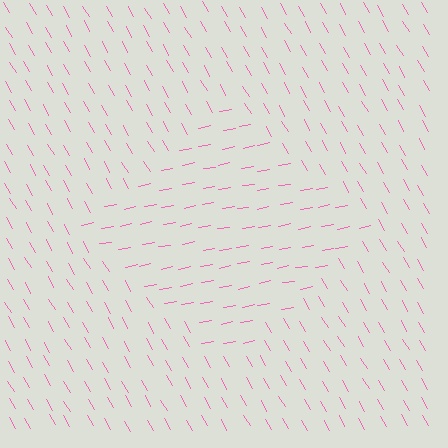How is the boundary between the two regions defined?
The boundary is defined purely by a change in line orientation (approximately 71 degrees difference). All lines are the same color and thickness.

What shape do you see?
I see a diamond.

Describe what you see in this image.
The image is filled with small pink line segments. A diamond region in the image has lines oriented differently from the surrounding lines, creating a visible texture boundary.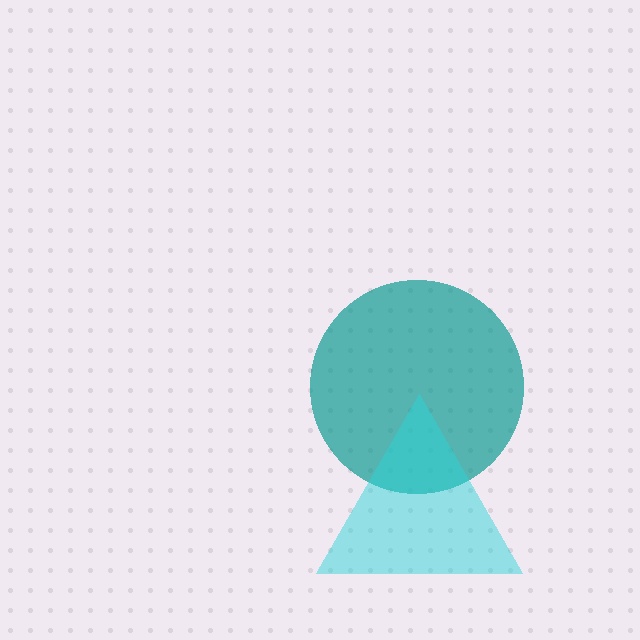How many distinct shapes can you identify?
There are 2 distinct shapes: a teal circle, a cyan triangle.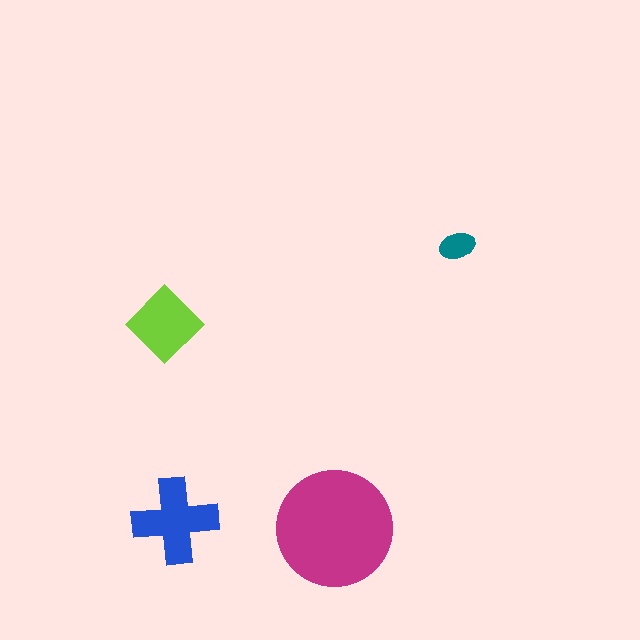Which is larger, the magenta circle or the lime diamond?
The magenta circle.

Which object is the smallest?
The teal ellipse.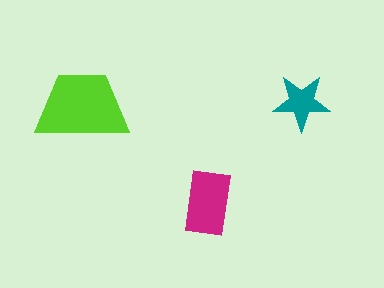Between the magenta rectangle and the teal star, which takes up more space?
The magenta rectangle.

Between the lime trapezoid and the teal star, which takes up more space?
The lime trapezoid.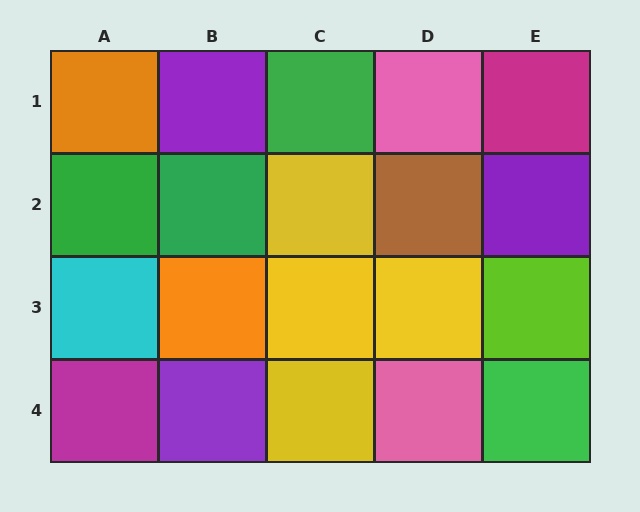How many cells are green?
4 cells are green.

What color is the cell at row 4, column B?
Purple.